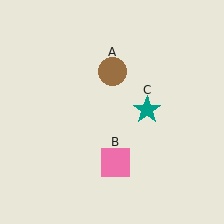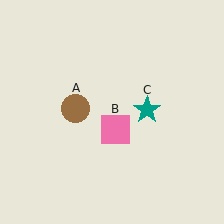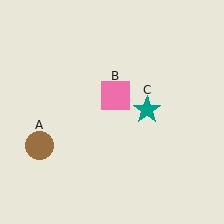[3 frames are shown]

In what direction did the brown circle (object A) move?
The brown circle (object A) moved down and to the left.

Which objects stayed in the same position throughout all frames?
Teal star (object C) remained stationary.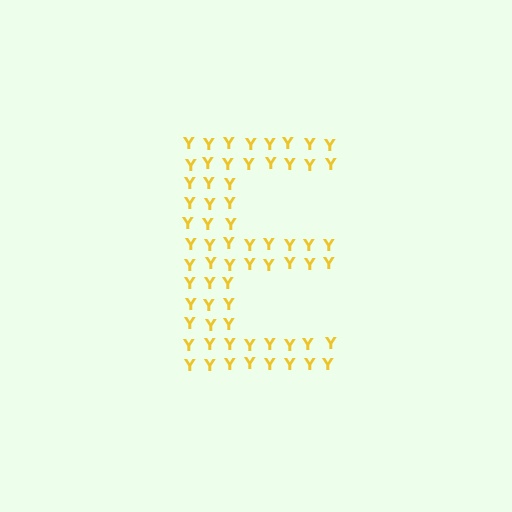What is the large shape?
The large shape is the letter E.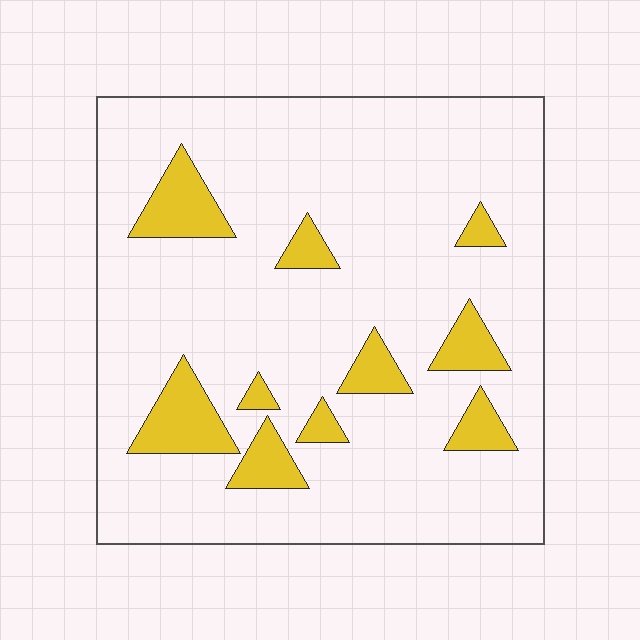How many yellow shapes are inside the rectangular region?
10.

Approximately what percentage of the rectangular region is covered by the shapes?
Approximately 15%.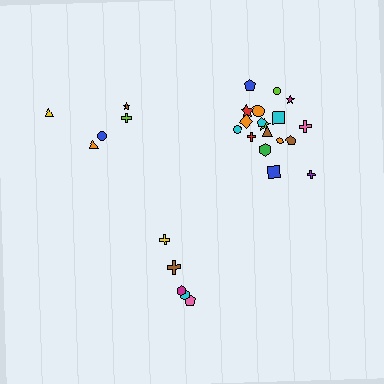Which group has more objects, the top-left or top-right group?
The top-right group.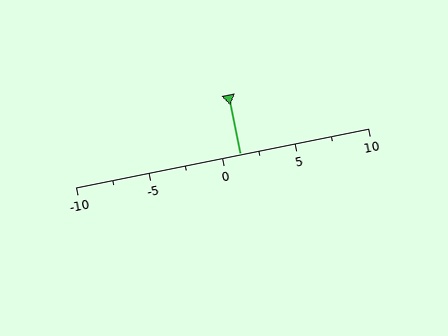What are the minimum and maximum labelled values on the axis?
The axis runs from -10 to 10.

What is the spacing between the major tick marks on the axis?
The major ticks are spaced 5 apart.